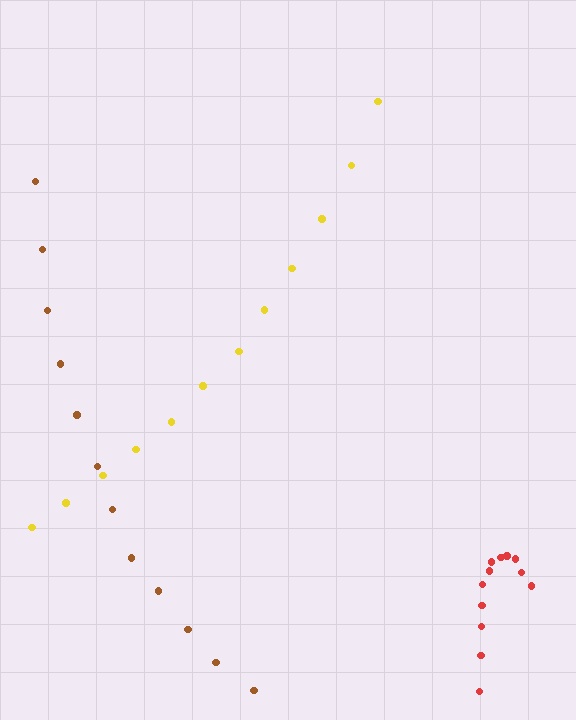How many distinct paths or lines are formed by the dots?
There are 3 distinct paths.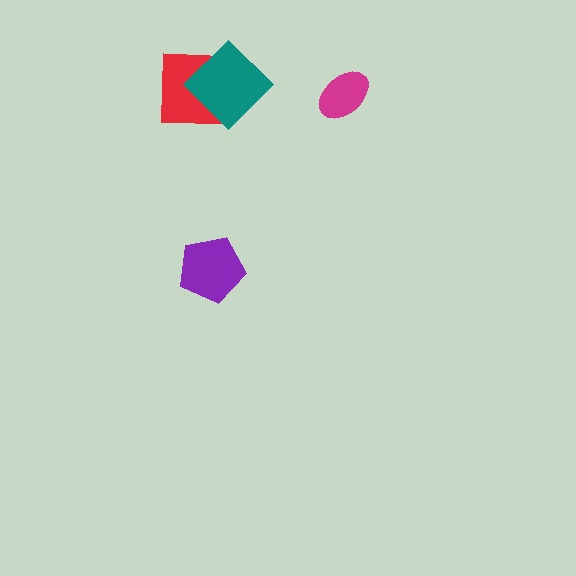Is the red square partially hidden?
Yes, it is partially covered by another shape.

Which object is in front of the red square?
The teal diamond is in front of the red square.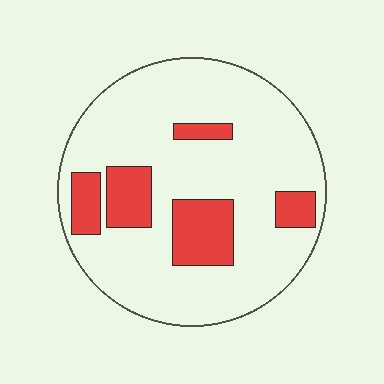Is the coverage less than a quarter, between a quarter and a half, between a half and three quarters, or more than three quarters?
Less than a quarter.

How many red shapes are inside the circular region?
5.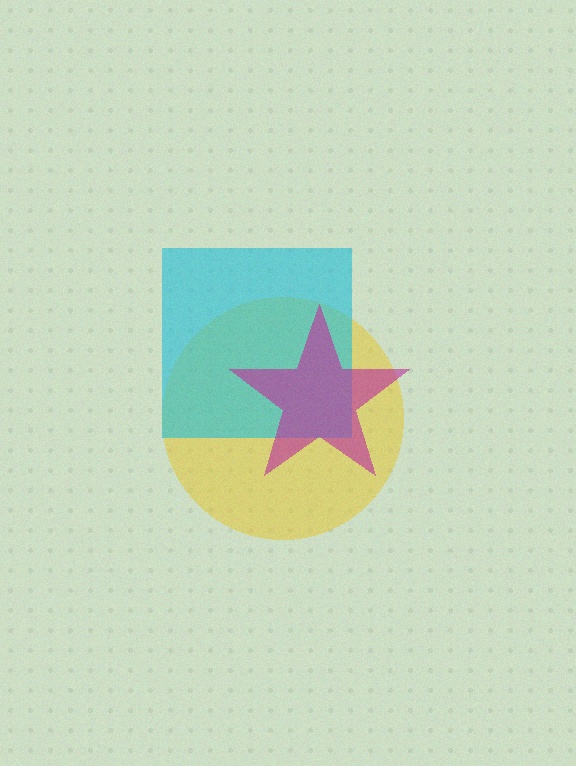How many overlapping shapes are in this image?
There are 3 overlapping shapes in the image.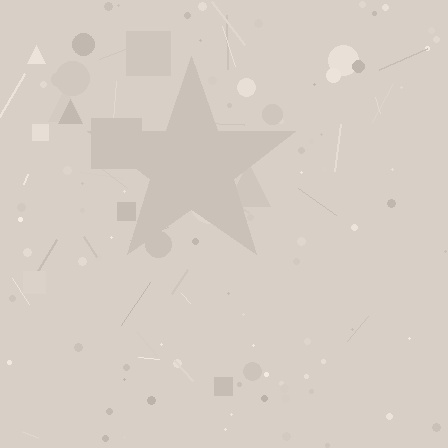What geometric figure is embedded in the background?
A star is embedded in the background.